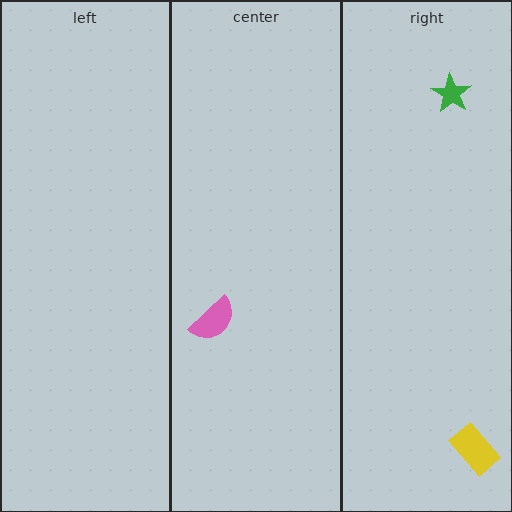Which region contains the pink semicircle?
The center region.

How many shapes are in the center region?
1.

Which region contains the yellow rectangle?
The right region.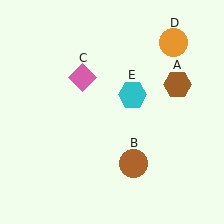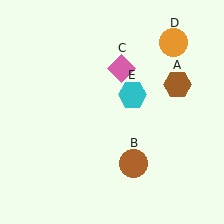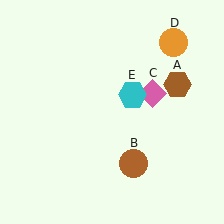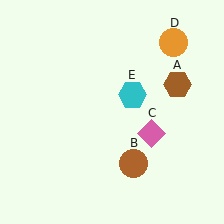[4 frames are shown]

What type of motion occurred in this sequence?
The pink diamond (object C) rotated clockwise around the center of the scene.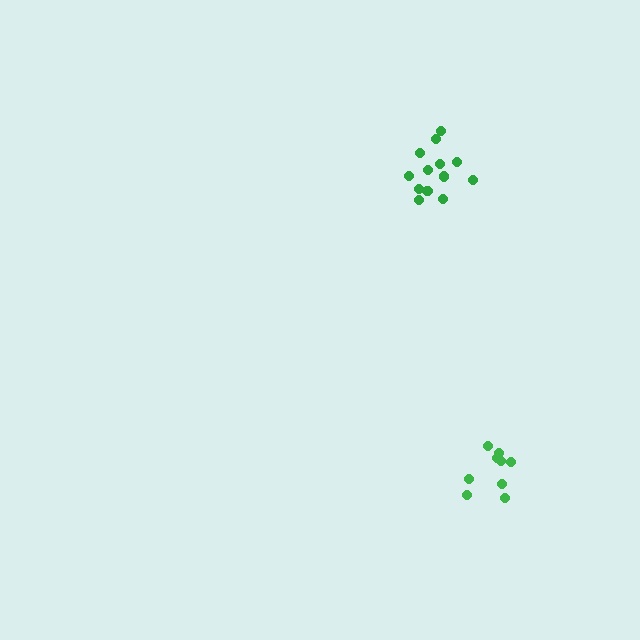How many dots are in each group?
Group 1: 13 dots, Group 2: 9 dots (22 total).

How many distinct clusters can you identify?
There are 2 distinct clusters.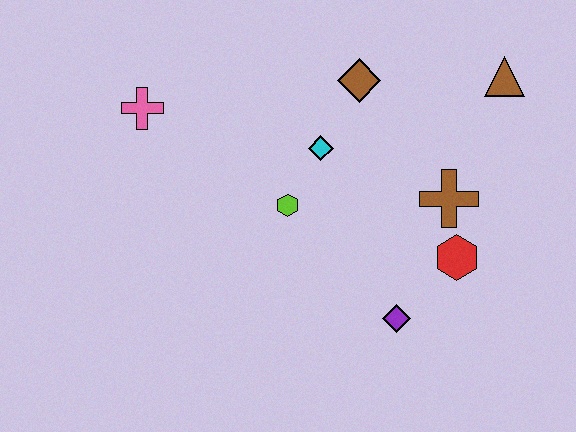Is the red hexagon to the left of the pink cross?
No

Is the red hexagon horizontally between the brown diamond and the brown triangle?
Yes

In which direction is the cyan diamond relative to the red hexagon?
The cyan diamond is to the left of the red hexagon.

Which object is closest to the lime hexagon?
The cyan diamond is closest to the lime hexagon.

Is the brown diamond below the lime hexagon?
No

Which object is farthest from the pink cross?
The brown triangle is farthest from the pink cross.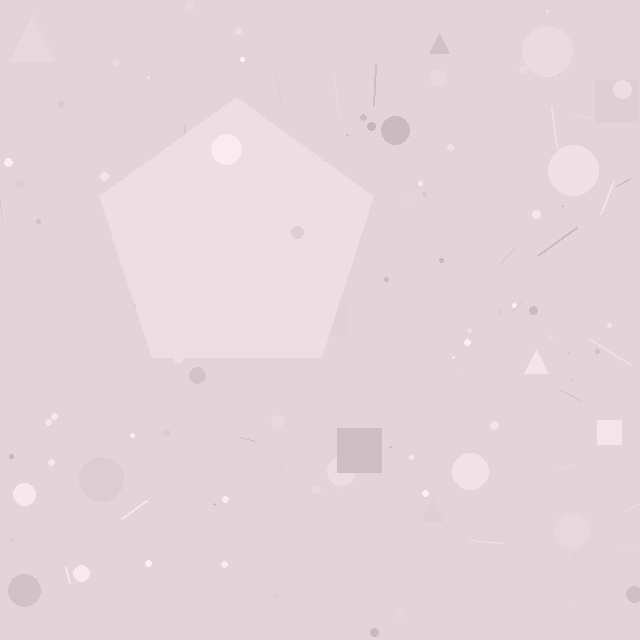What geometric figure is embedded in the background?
A pentagon is embedded in the background.